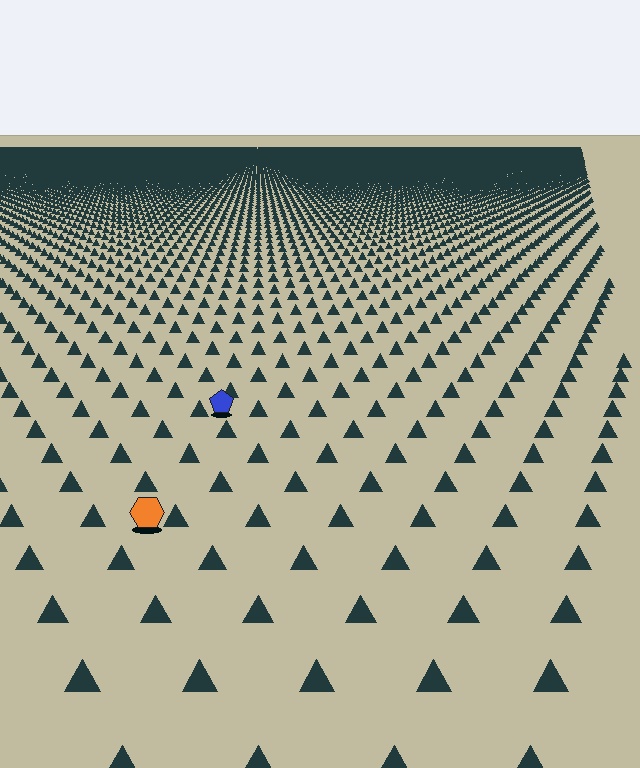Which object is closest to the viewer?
The orange hexagon is closest. The texture marks near it are larger and more spread out.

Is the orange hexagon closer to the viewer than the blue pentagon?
Yes. The orange hexagon is closer — you can tell from the texture gradient: the ground texture is coarser near it.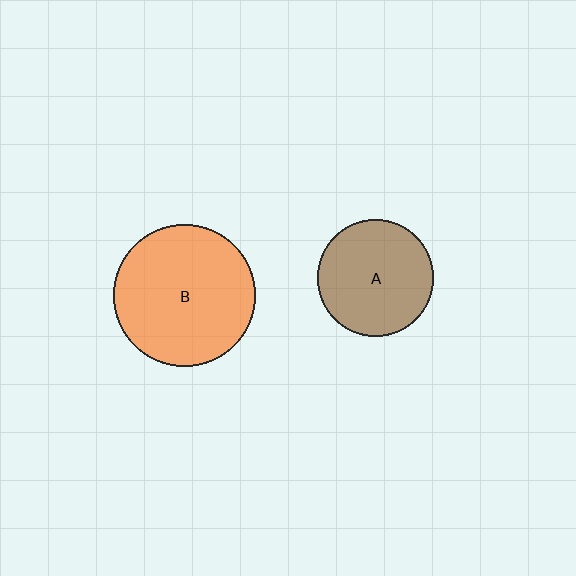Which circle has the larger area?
Circle B (orange).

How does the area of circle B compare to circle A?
Approximately 1.5 times.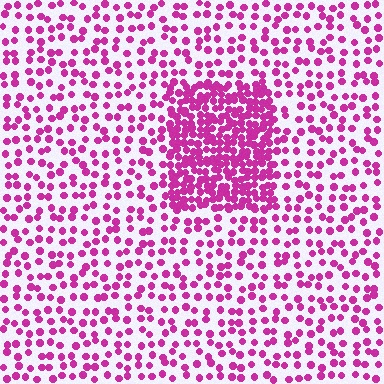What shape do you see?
I see a rectangle.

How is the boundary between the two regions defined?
The boundary is defined by a change in element density (approximately 2.6x ratio). All elements are the same color, size, and shape.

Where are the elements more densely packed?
The elements are more densely packed inside the rectangle boundary.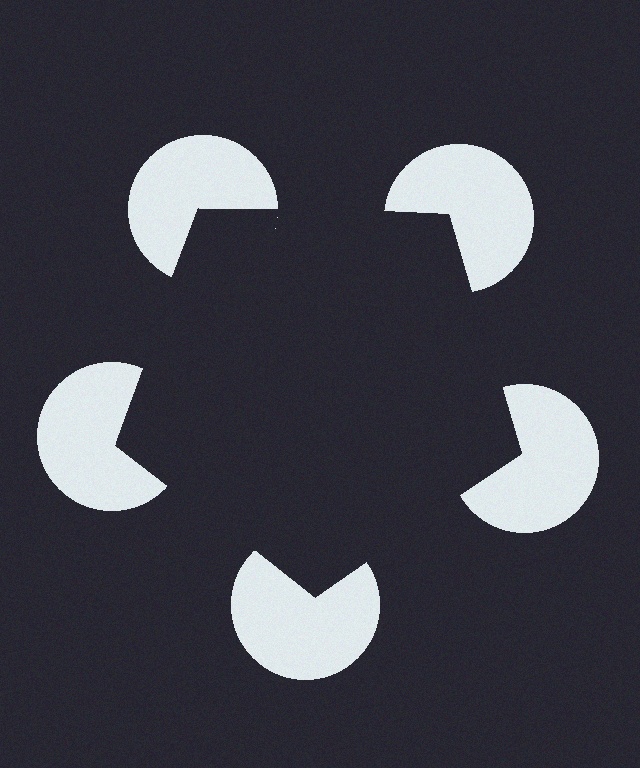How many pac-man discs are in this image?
There are 5 — one at each vertex of the illusory pentagon.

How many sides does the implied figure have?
5 sides.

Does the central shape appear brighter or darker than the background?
It typically appears slightly darker than the background, even though no actual brightness change is drawn.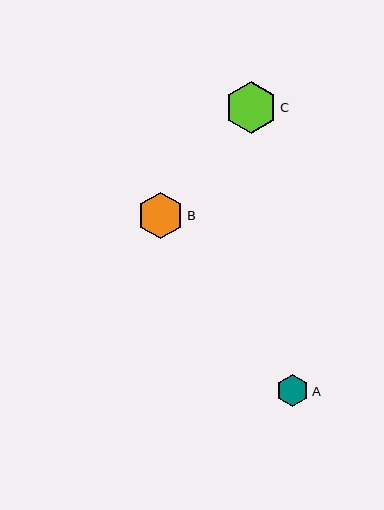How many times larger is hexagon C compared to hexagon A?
Hexagon C is approximately 1.6 times the size of hexagon A.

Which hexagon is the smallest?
Hexagon A is the smallest with a size of approximately 32 pixels.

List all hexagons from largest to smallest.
From largest to smallest: C, B, A.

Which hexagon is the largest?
Hexagon C is the largest with a size of approximately 52 pixels.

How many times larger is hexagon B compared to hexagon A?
Hexagon B is approximately 1.4 times the size of hexagon A.